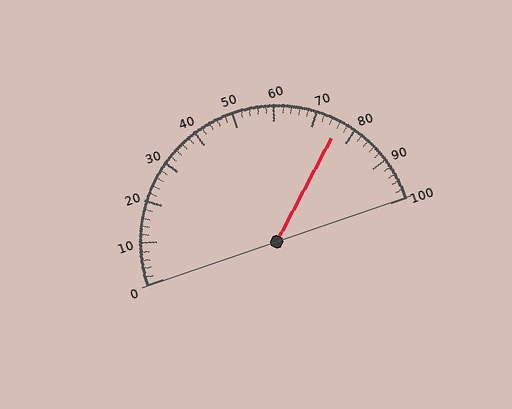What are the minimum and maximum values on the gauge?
The gauge ranges from 0 to 100.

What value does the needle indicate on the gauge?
The needle indicates approximately 76.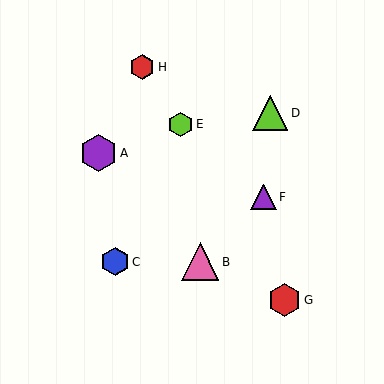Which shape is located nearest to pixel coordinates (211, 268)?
The pink triangle (labeled B) at (200, 262) is nearest to that location.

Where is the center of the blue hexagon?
The center of the blue hexagon is at (115, 262).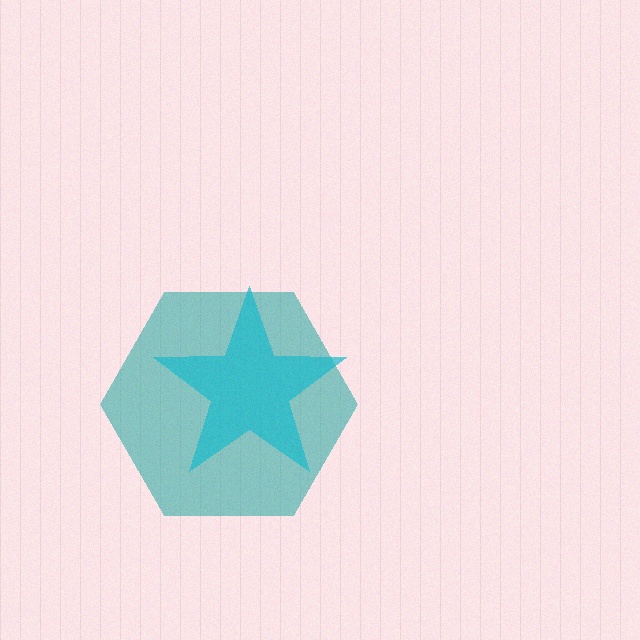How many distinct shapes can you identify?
There are 2 distinct shapes: a teal hexagon, a cyan star.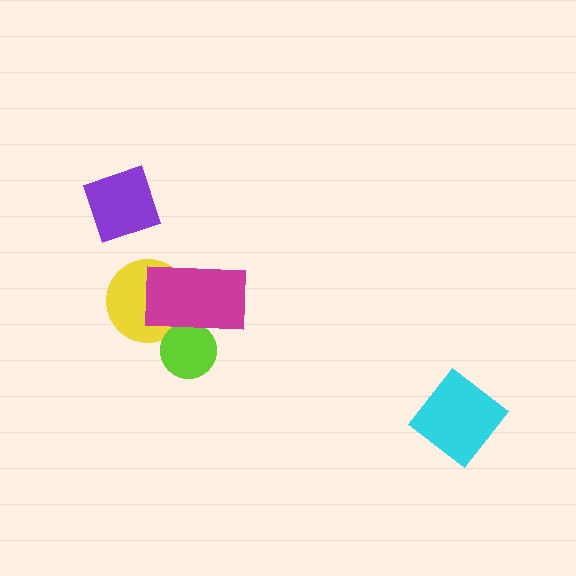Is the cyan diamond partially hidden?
No, no other shape covers it.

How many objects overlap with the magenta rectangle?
2 objects overlap with the magenta rectangle.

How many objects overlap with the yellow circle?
1 object overlaps with the yellow circle.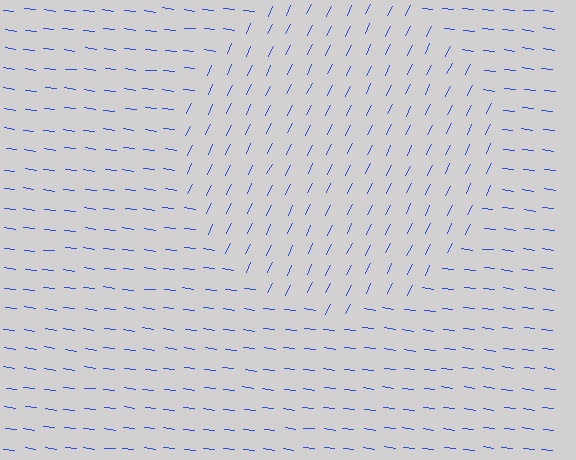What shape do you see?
I see a circle.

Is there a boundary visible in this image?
Yes, there is a texture boundary formed by a change in line orientation.